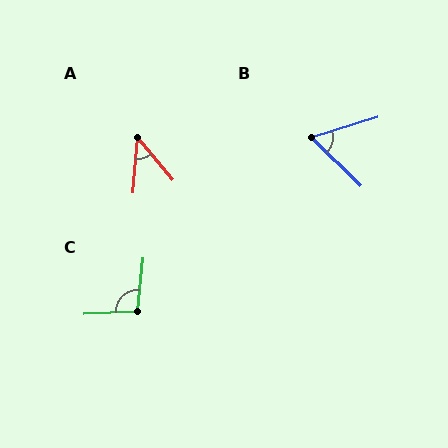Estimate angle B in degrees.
Approximately 62 degrees.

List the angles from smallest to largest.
A (45°), B (62°), C (99°).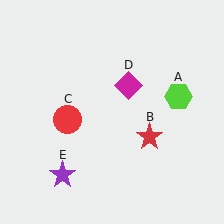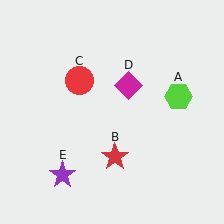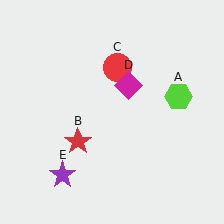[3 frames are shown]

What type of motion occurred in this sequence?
The red star (object B), red circle (object C) rotated clockwise around the center of the scene.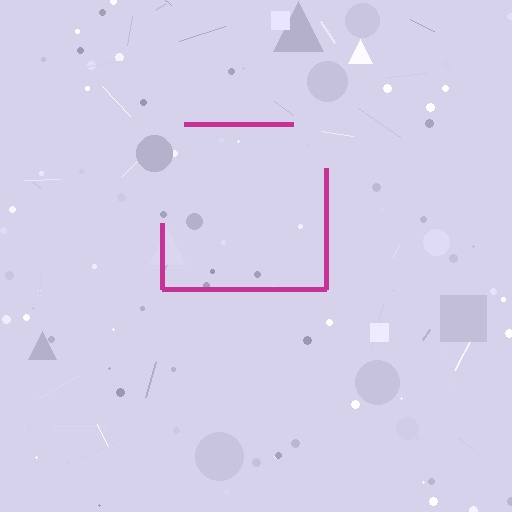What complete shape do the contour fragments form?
The contour fragments form a square.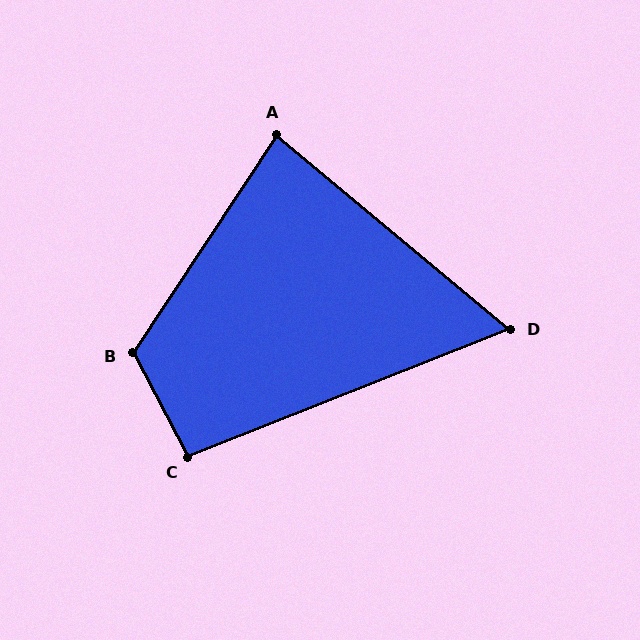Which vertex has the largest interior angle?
B, at approximately 119 degrees.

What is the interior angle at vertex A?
Approximately 84 degrees (acute).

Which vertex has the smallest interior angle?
D, at approximately 61 degrees.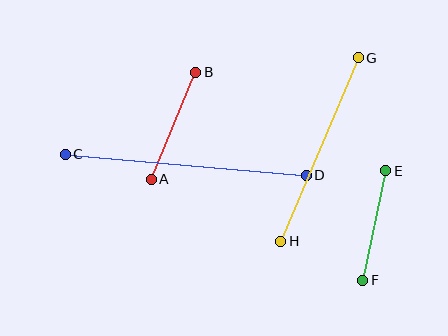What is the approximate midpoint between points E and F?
The midpoint is at approximately (374, 226) pixels.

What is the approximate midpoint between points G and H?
The midpoint is at approximately (319, 149) pixels.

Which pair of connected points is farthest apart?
Points C and D are farthest apart.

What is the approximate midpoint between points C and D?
The midpoint is at approximately (186, 165) pixels.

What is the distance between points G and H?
The distance is approximately 199 pixels.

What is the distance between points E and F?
The distance is approximately 112 pixels.